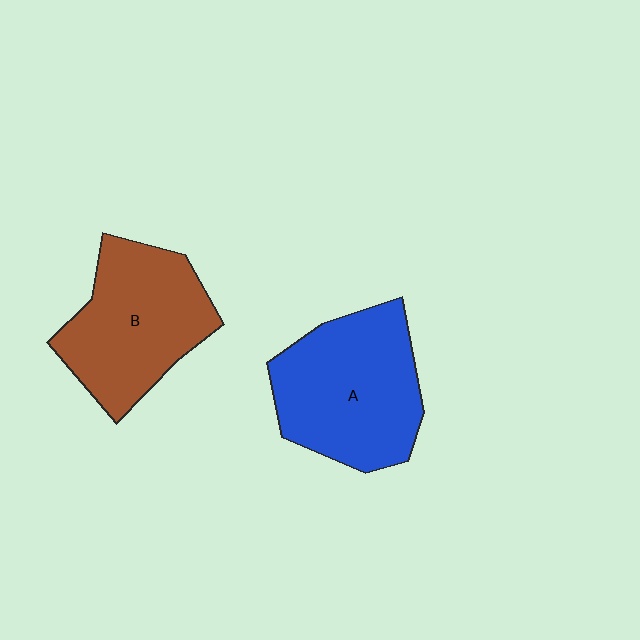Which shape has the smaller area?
Shape B (brown).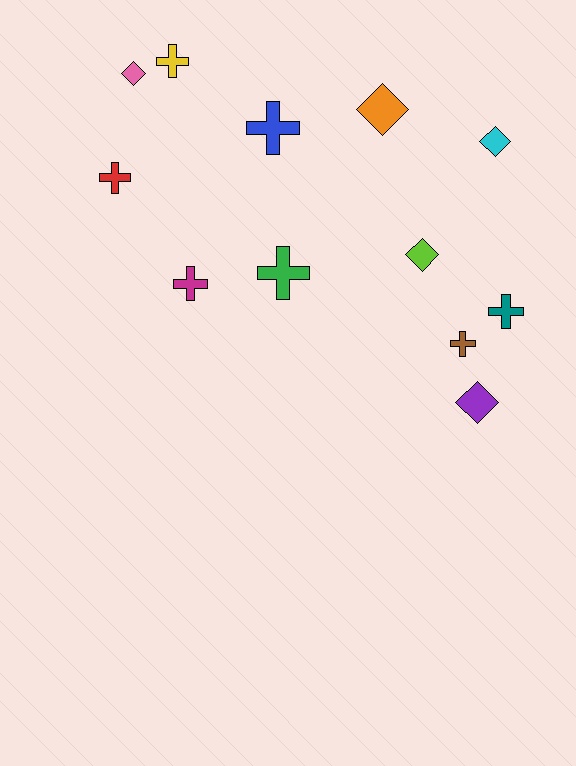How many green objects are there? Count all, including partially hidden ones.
There is 1 green object.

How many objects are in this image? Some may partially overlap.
There are 12 objects.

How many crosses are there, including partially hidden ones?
There are 7 crosses.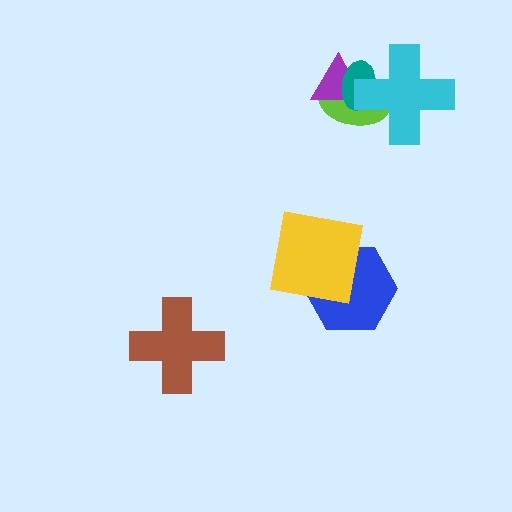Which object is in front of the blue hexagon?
The yellow square is in front of the blue hexagon.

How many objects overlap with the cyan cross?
3 objects overlap with the cyan cross.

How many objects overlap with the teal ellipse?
3 objects overlap with the teal ellipse.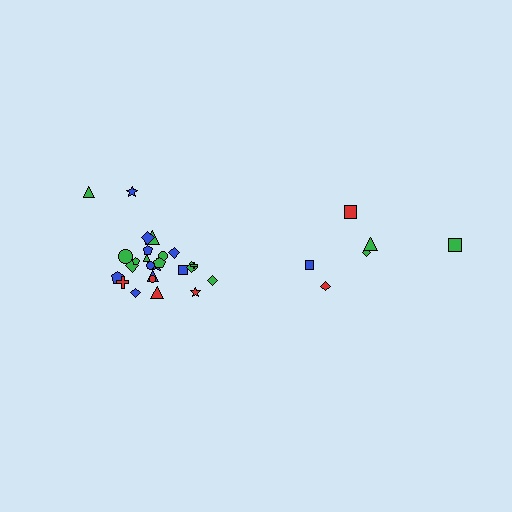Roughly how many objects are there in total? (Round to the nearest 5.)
Roughly 30 objects in total.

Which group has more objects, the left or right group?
The left group.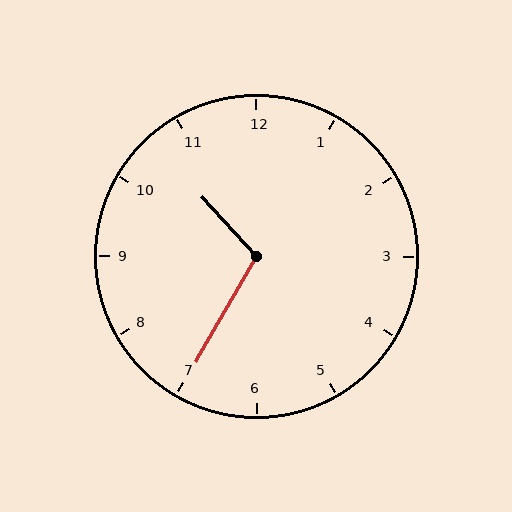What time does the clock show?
10:35.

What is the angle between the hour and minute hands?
Approximately 108 degrees.